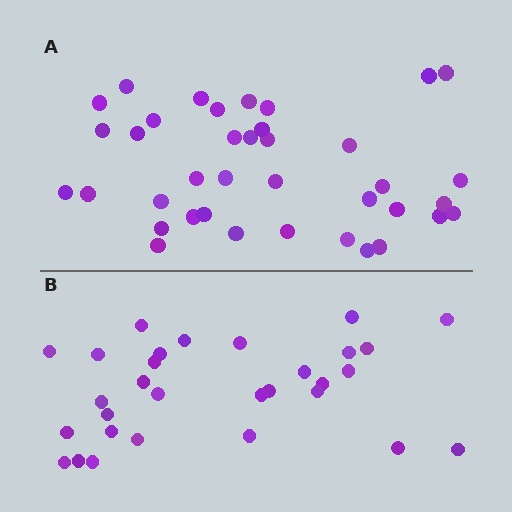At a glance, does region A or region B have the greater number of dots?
Region A (the top region) has more dots.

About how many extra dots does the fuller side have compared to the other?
Region A has roughly 8 or so more dots than region B.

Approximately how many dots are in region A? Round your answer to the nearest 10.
About 40 dots. (The exact count is 38, which rounds to 40.)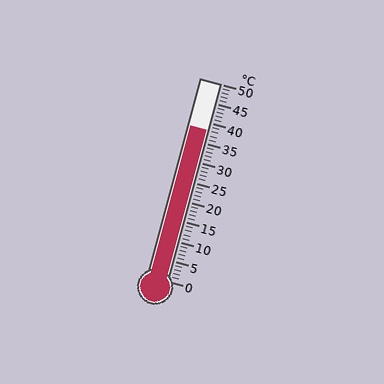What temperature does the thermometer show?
The thermometer shows approximately 38°C.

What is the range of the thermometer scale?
The thermometer scale ranges from 0°C to 50°C.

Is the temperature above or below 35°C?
The temperature is above 35°C.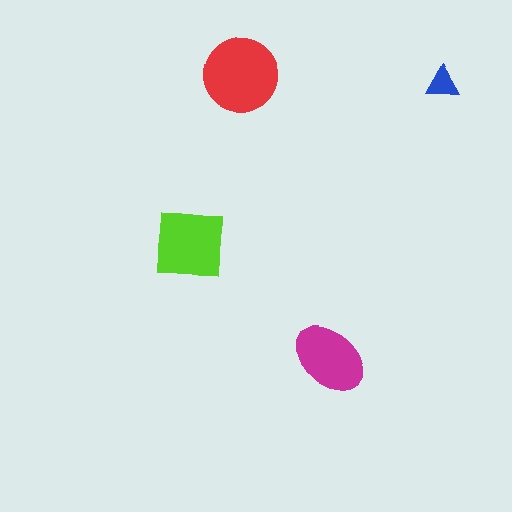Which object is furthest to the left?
The lime square is leftmost.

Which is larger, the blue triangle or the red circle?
The red circle.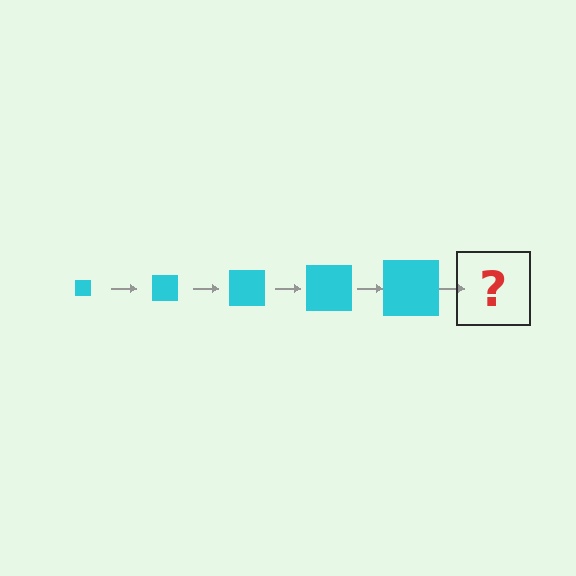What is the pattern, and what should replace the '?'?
The pattern is that the square gets progressively larger each step. The '?' should be a cyan square, larger than the previous one.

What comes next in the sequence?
The next element should be a cyan square, larger than the previous one.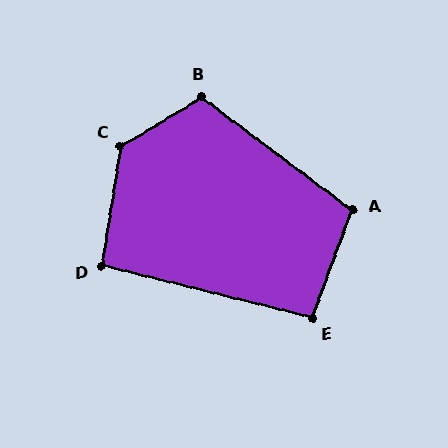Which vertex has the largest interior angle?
C, at approximately 130 degrees.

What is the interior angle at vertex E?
Approximately 96 degrees (obtuse).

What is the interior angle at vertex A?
Approximately 107 degrees (obtuse).